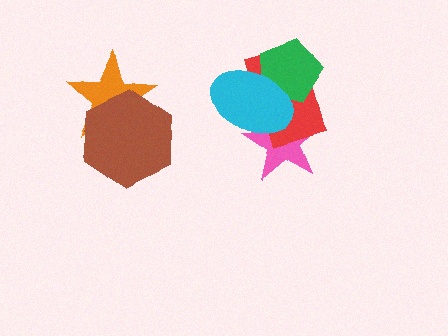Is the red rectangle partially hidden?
Yes, it is partially covered by another shape.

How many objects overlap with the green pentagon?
2 objects overlap with the green pentagon.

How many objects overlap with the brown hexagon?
1 object overlaps with the brown hexagon.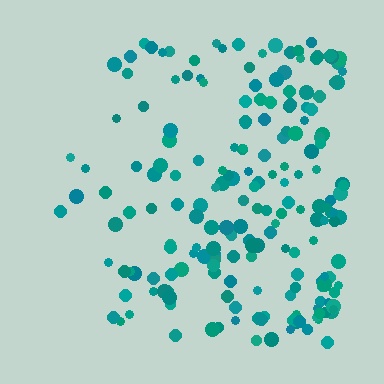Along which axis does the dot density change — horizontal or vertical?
Horizontal.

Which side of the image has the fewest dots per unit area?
The left.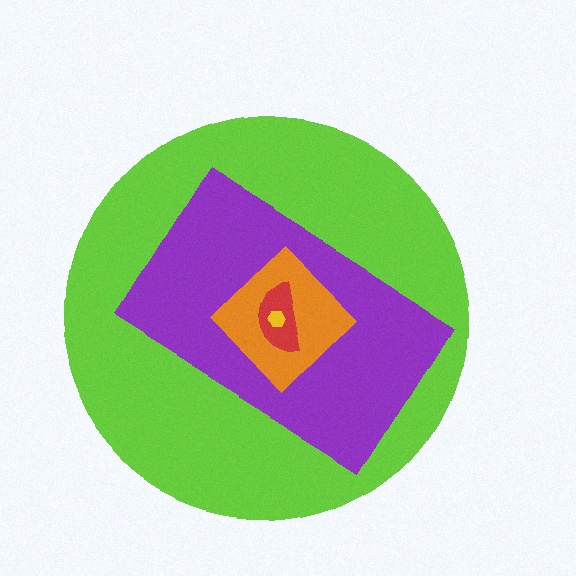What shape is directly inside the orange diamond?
The red semicircle.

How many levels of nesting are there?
5.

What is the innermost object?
The yellow hexagon.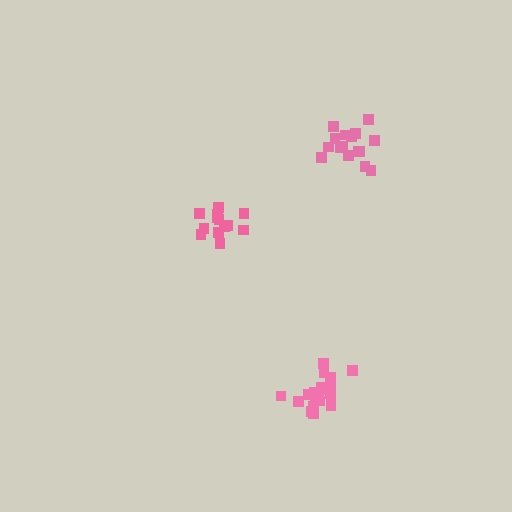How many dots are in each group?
Group 1: 20 dots, Group 2: 16 dots, Group 3: 14 dots (50 total).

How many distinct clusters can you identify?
There are 3 distinct clusters.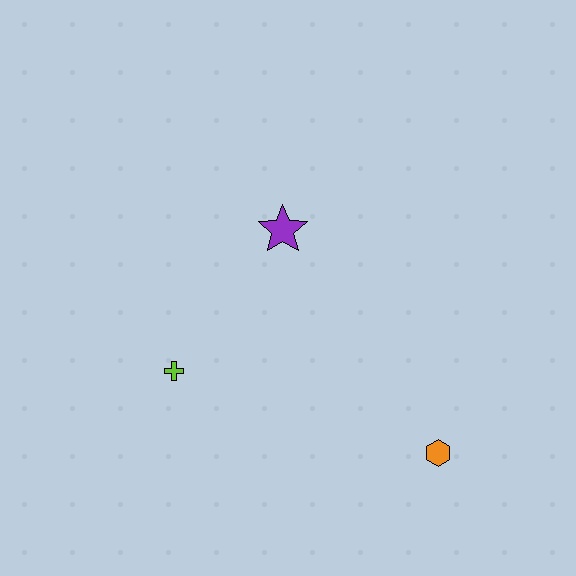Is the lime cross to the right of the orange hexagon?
No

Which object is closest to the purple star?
The lime cross is closest to the purple star.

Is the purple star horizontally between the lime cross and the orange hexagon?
Yes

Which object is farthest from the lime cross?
The orange hexagon is farthest from the lime cross.